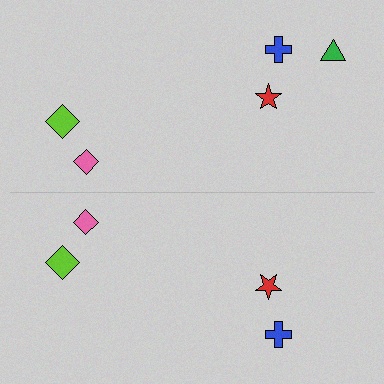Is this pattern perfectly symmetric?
No, the pattern is not perfectly symmetric. A green triangle is missing from the bottom side.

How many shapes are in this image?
There are 9 shapes in this image.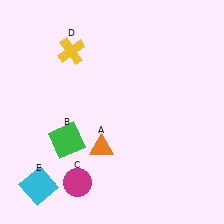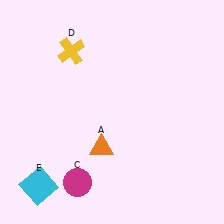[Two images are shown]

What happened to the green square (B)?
The green square (B) was removed in Image 2. It was in the bottom-left area of Image 1.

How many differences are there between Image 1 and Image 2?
There is 1 difference between the two images.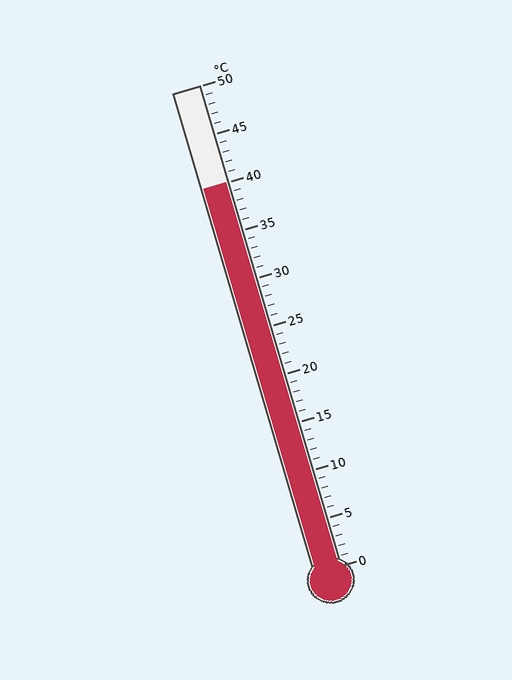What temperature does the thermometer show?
The thermometer shows approximately 40°C.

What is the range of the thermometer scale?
The thermometer scale ranges from 0°C to 50°C.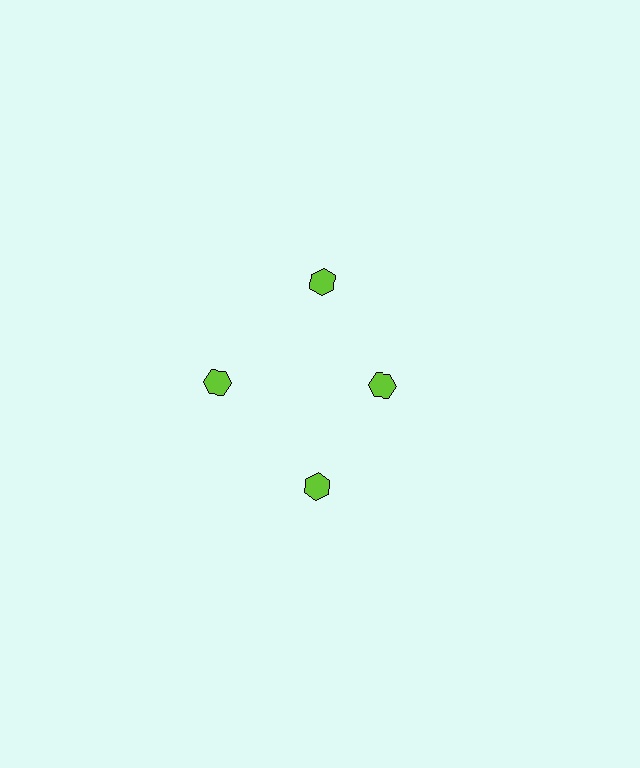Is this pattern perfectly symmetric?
No. The 4 lime hexagons are arranged in a ring, but one element near the 3 o'clock position is pulled inward toward the center, breaking the 4-fold rotational symmetry.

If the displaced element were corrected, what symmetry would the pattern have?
It would have 4-fold rotational symmetry — the pattern would map onto itself every 90 degrees.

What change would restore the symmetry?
The symmetry would be restored by moving it outward, back onto the ring so that all 4 hexagons sit at equal angles and equal distance from the center.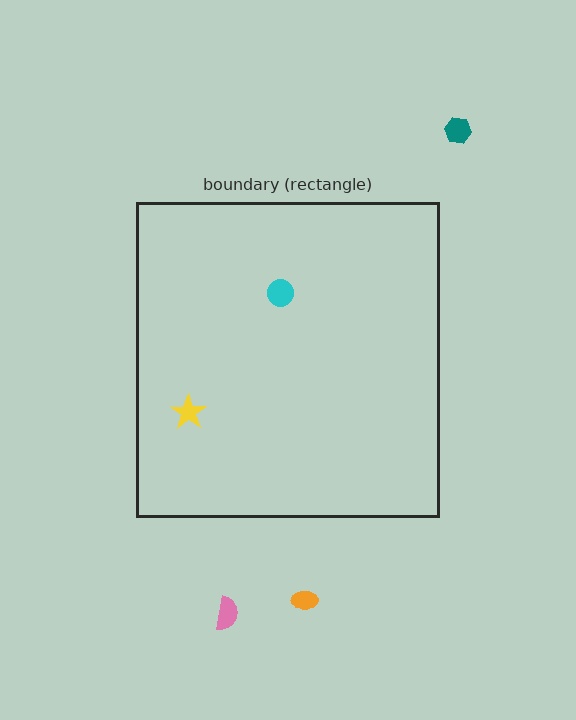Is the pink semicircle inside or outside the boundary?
Outside.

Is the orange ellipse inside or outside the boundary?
Outside.